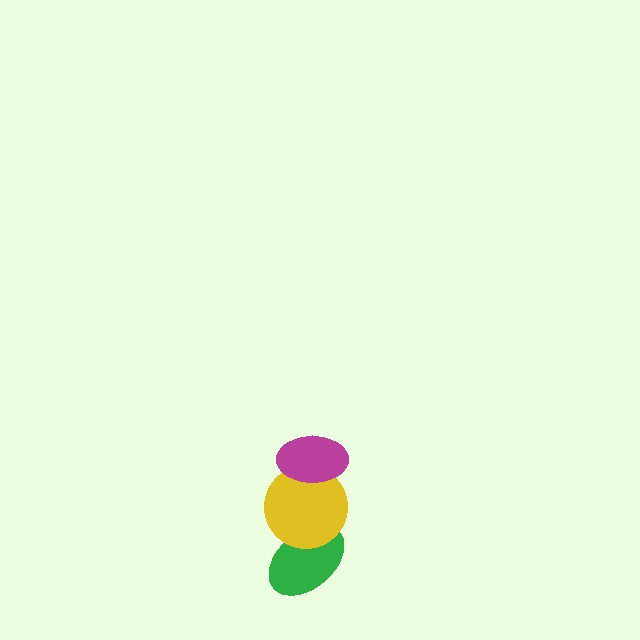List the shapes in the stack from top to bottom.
From top to bottom: the magenta ellipse, the yellow circle, the green ellipse.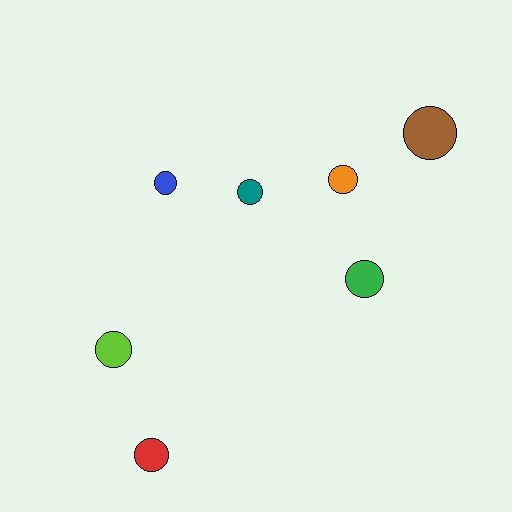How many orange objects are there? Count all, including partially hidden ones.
There is 1 orange object.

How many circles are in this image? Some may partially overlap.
There are 7 circles.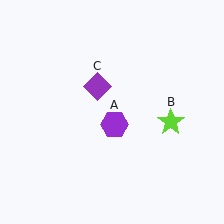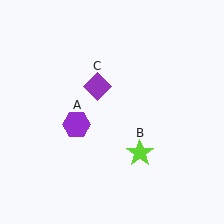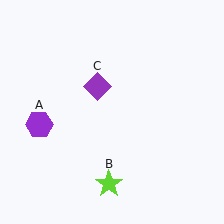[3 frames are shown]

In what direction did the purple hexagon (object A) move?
The purple hexagon (object A) moved left.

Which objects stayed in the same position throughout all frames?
Purple diamond (object C) remained stationary.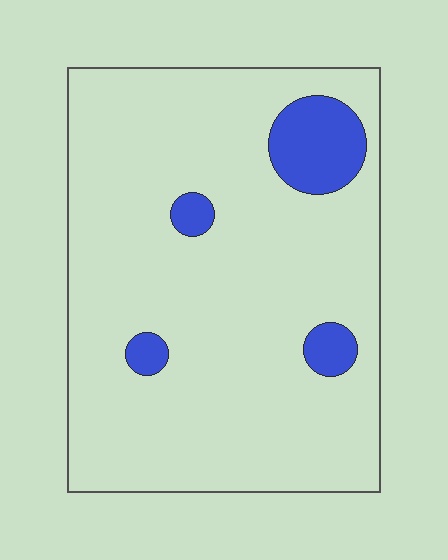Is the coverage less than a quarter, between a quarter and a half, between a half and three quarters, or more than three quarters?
Less than a quarter.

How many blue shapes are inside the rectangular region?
4.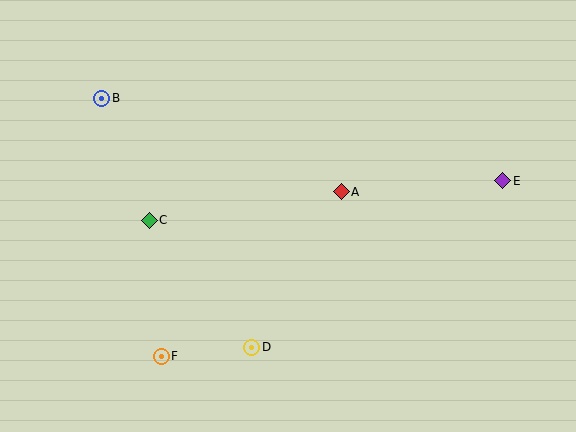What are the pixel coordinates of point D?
Point D is at (252, 347).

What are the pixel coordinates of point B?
Point B is at (102, 98).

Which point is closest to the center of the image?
Point A at (341, 192) is closest to the center.